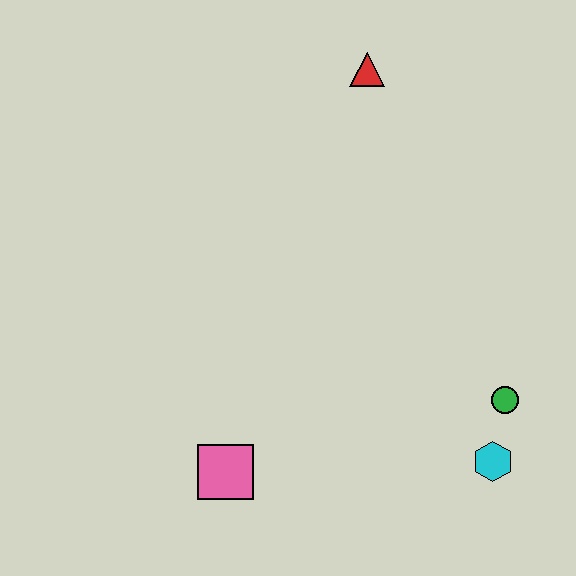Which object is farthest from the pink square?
The red triangle is farthest from the pink square.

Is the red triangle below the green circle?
No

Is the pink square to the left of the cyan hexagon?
Yes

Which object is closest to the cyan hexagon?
The green circle is closest to the cyan hexagon.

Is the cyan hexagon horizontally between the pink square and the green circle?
Yes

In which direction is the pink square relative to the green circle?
The pink square is to the left of the green circle.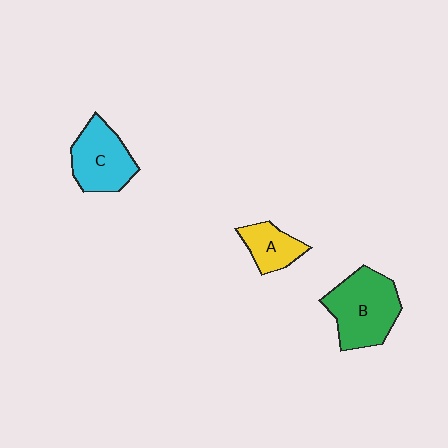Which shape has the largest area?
Shape B (green).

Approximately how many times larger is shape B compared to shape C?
Approximately 1.3 times.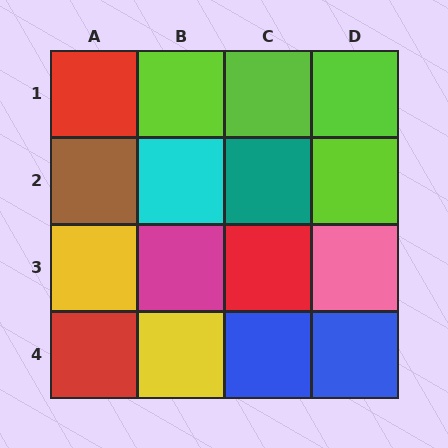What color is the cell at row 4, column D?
Blue.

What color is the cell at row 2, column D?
Lime.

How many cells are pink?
1 cell is pink.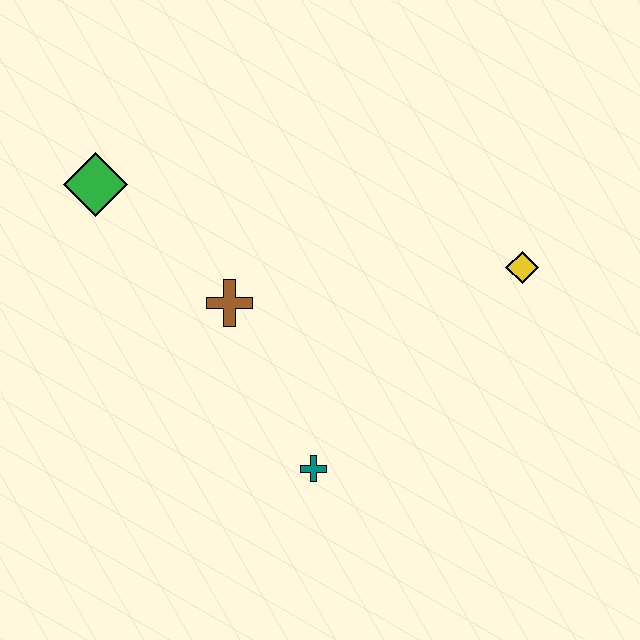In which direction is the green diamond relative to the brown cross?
The green diamond is to the left of the brown cross.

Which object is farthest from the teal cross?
The green diamond is farthest from the teal cross.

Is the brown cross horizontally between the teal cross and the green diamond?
Yes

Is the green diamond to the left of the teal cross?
Yes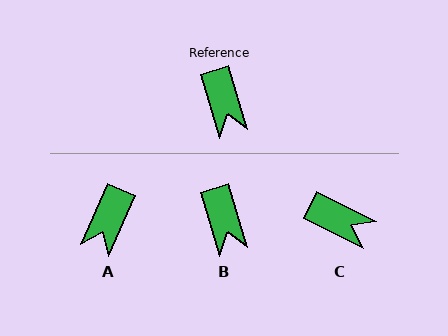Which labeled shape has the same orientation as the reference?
B.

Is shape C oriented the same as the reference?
No, it is off by about 47 degrees.